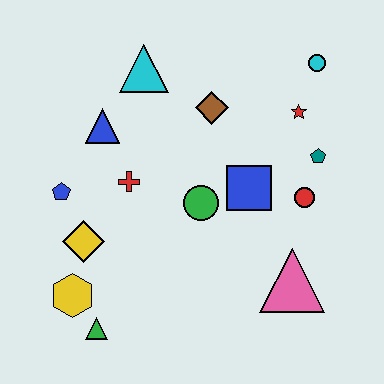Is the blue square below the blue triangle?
Yes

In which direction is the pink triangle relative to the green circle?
The pink triangle is to the right of the green circle.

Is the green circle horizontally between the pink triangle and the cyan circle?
No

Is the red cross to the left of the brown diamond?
Yes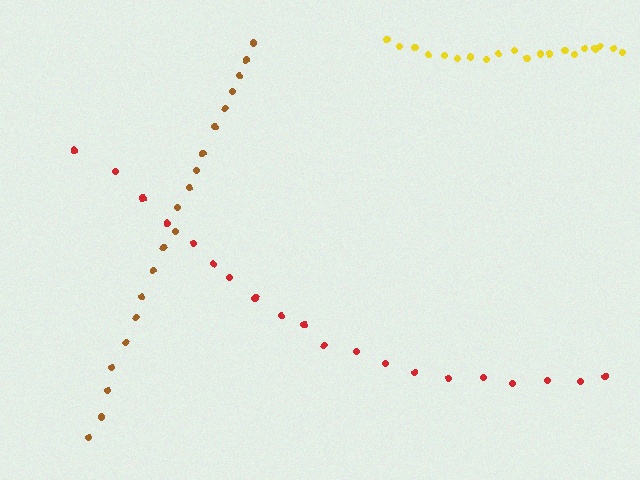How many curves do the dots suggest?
There are 3 distinct paths.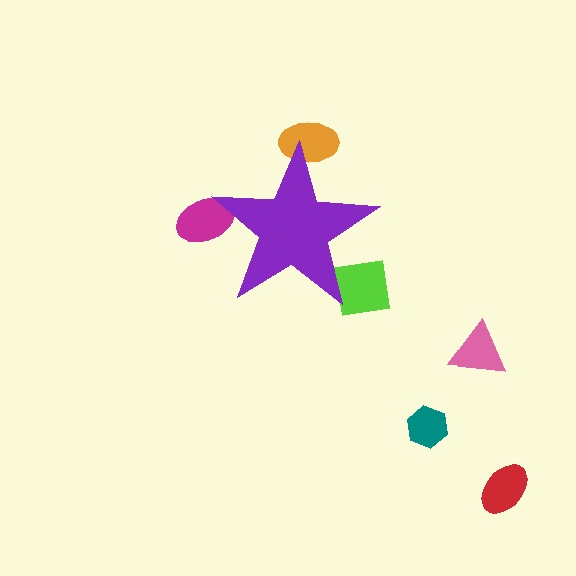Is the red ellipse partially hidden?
No, the red ellipse is fully visible.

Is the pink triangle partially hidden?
No, the pink triangle is fully visible.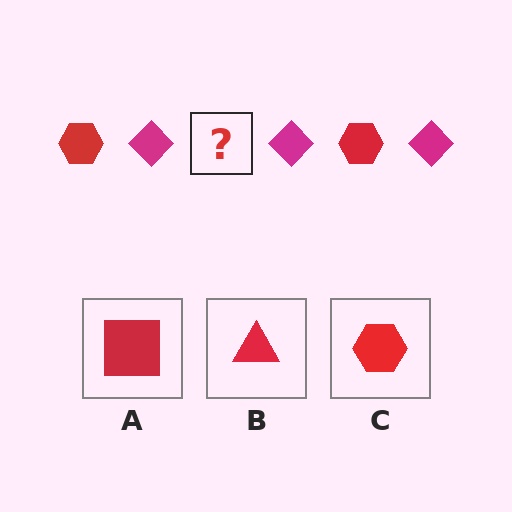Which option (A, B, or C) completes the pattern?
C.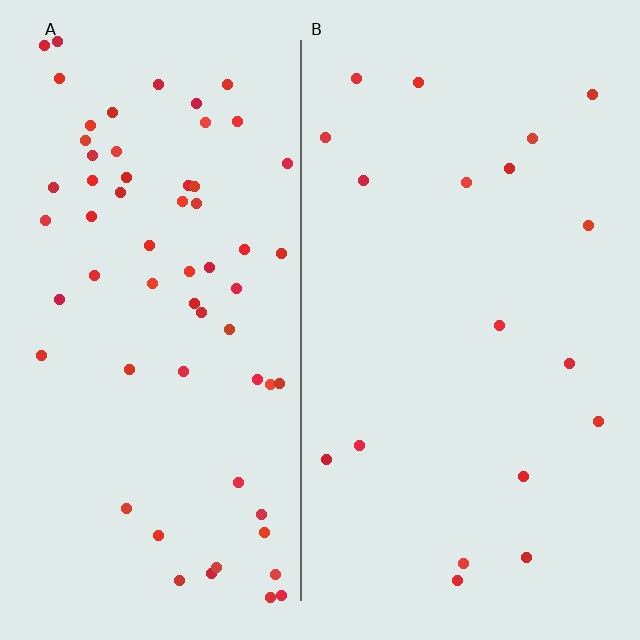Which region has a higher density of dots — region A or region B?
A (the left).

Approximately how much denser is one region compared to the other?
Approximately 3.4× — region A over region B.